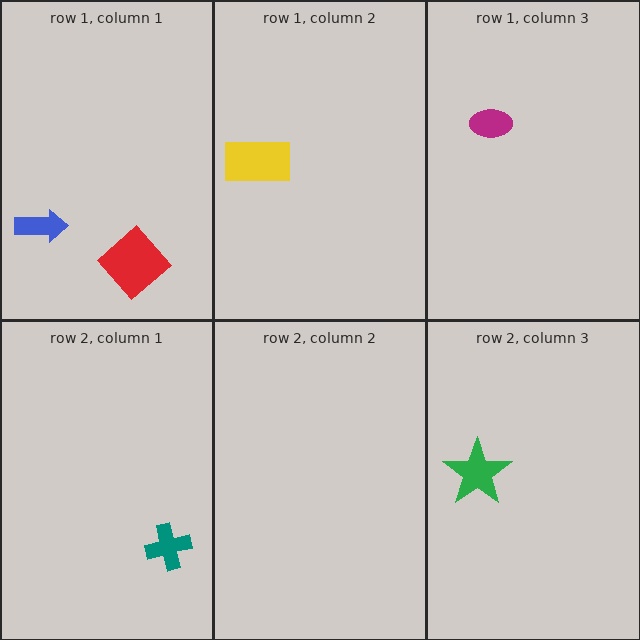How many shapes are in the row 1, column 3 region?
1.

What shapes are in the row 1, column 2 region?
The yellow rectangle.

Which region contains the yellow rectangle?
The row 1, column 2 region.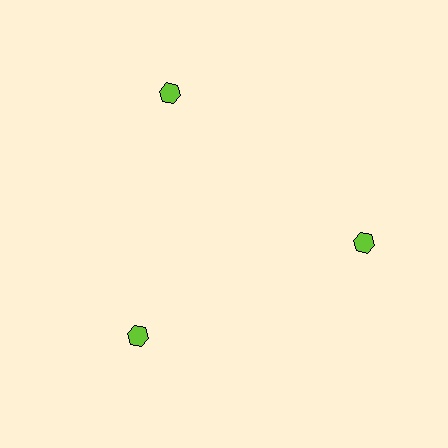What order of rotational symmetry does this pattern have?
This pattern has 3-fold rotational symmetry.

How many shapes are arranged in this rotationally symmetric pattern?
There are 3 shapes, arranged in 3 groups of 1.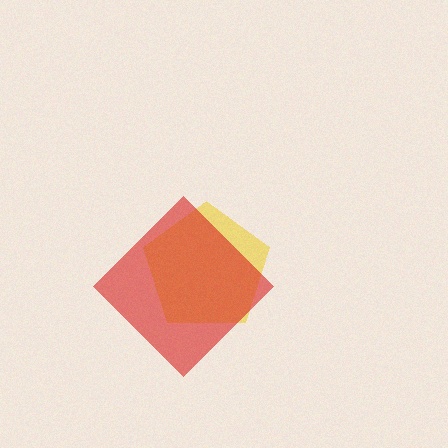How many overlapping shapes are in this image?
There are 2 overlapping shapes in the image.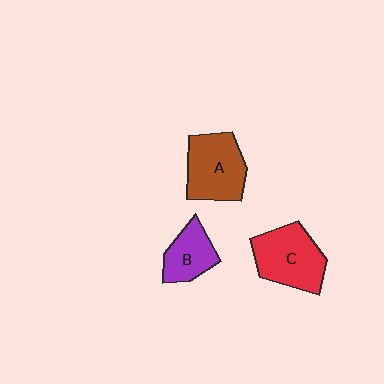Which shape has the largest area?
Shape C (red).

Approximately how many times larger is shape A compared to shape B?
Approximately 1.6 times.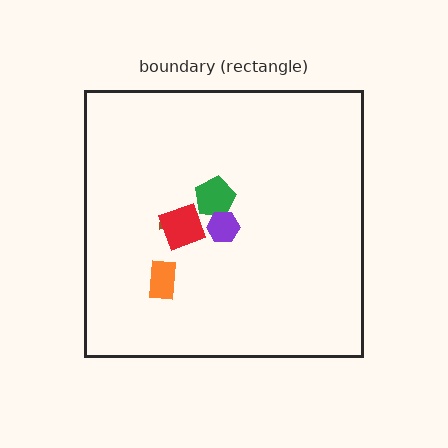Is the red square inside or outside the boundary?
Inside.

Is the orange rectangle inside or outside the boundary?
Inside.